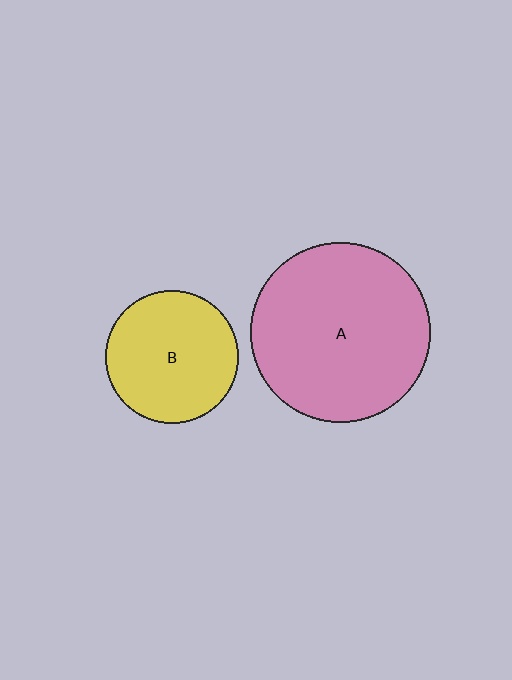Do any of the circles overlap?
No, none of the circles overlap.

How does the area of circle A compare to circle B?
Approximately 1.8 times.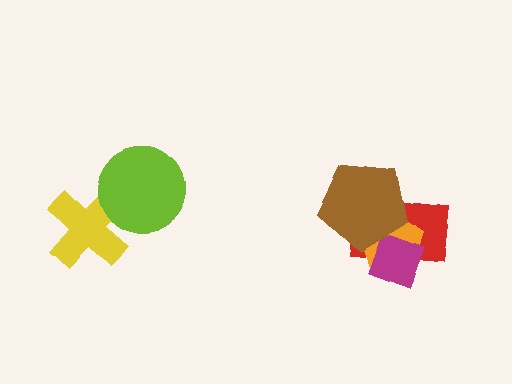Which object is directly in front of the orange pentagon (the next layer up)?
The magenta diamond is directly in front of the orange pentagon.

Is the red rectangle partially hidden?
Yes, it is partially covered by another shape.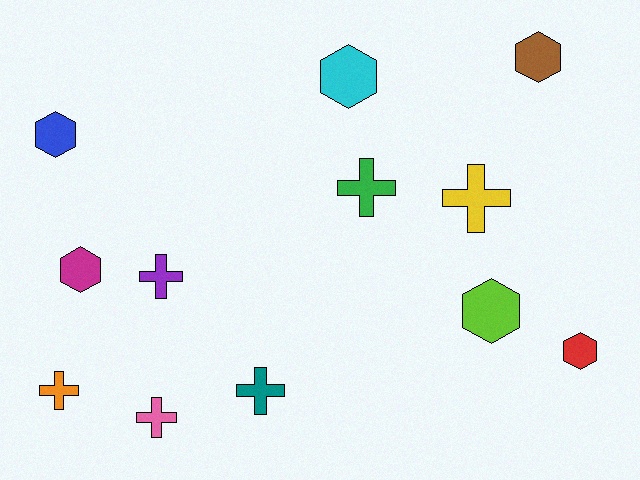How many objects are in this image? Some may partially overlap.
There are 12 objects.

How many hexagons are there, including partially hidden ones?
There are 6 hexagons.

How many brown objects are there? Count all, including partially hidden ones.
There is 1 brown object.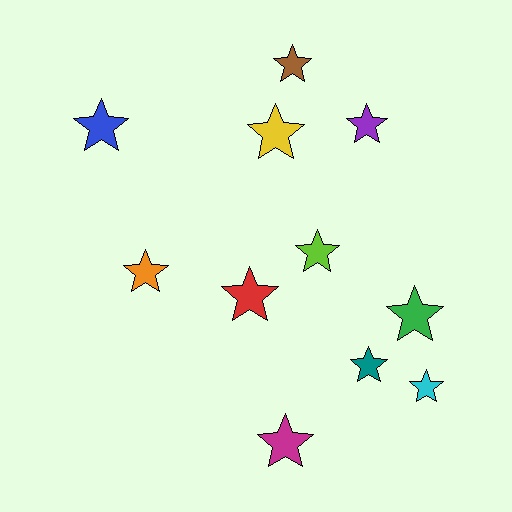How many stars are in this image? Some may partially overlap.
There are 11 stars.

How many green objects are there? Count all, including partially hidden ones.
There is 1 green object.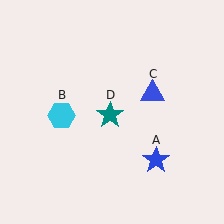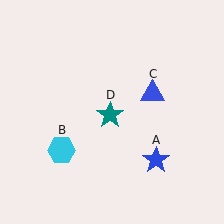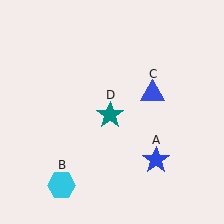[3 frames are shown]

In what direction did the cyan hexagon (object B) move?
The cyan hexagon (object B) moved down.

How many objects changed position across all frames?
1 object changed position: cyan hexagon (object B).